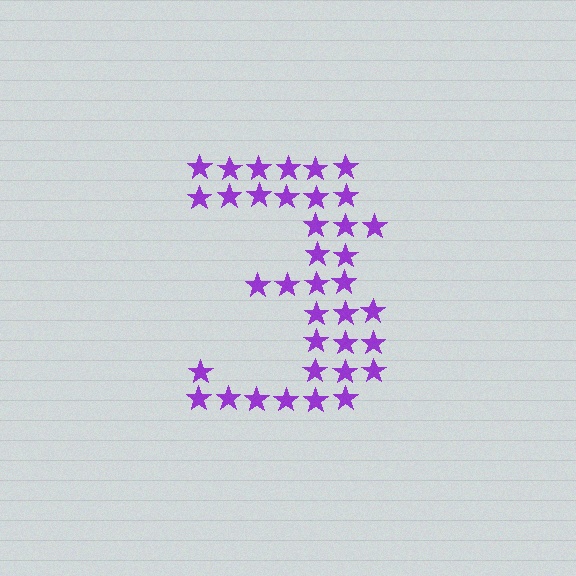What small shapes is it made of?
It is made of small stars.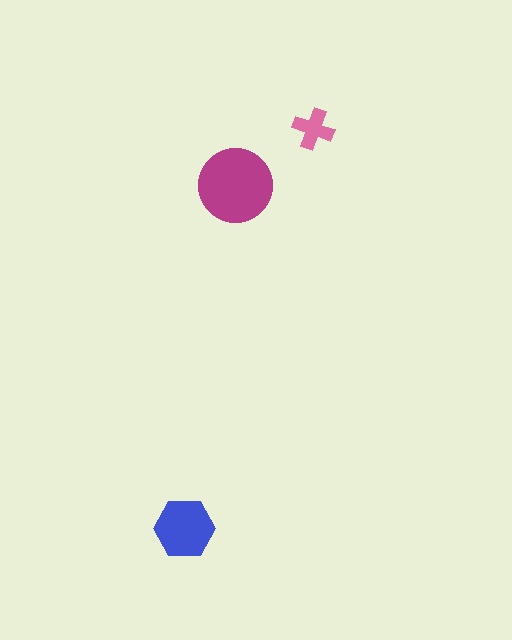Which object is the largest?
The magenta circle.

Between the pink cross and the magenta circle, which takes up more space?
The magenta circle.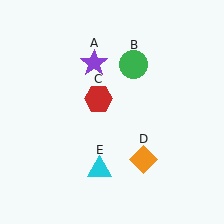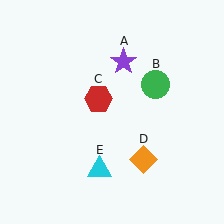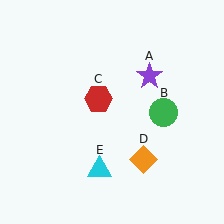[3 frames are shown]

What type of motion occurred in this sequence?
The purple star (object A), green circle (object B) rotated clockwise around the center of the scene.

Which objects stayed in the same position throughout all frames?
Red hexagon (object C) and orange diamond (object D) and cyan triangle (object E) remained stationary.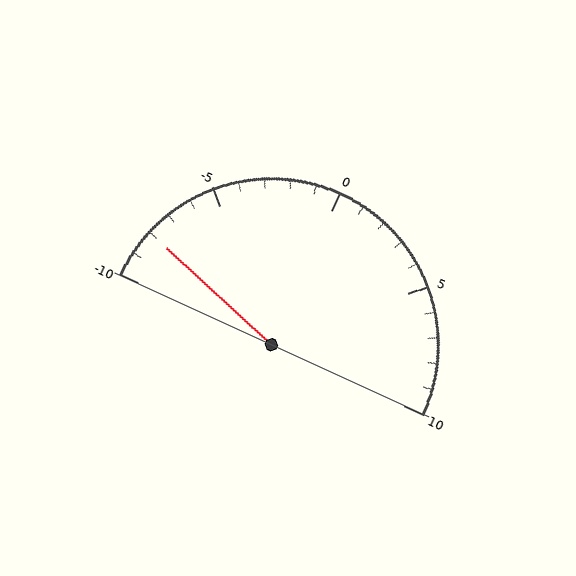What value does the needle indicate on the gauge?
The needle indicates approximately -8.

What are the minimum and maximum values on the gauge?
The gauge ranges from -10 to 10.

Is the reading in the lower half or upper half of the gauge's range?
The reading is in the lower half of the range (-10 to 10).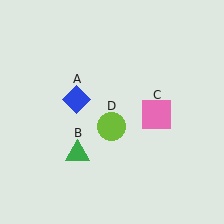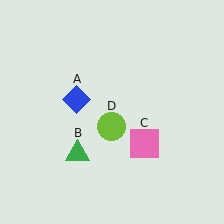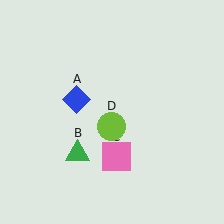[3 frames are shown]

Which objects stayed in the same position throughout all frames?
Blue diamond (object A) and green triangle (object B) and lime circle (object D) remained stationary.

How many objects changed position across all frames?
1 object changed position: pink square (object C).